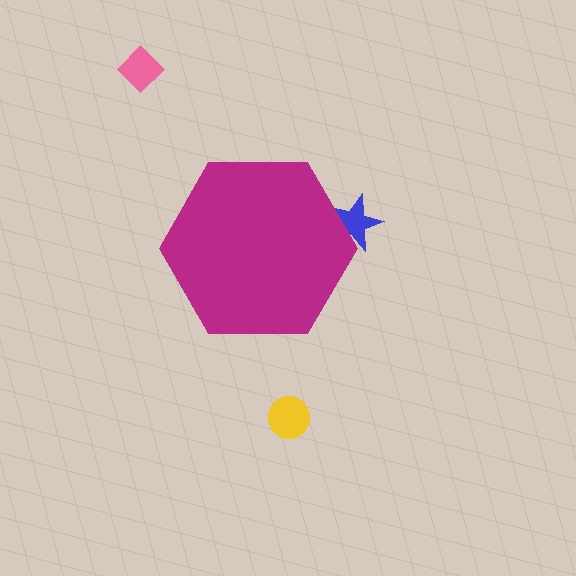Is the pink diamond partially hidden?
No, the pink diamond is fully visible.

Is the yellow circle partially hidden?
No, the yellow circle is fully visible.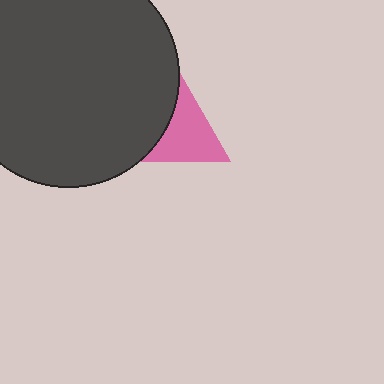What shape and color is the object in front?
The object in front is a dark gray circle.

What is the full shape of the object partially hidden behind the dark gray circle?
The partially hidden object is a pink triangle.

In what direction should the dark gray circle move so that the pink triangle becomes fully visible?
The dark gray circle should move left. That is the shortest direction to clear the overlap and leave the pink triangle fully visible.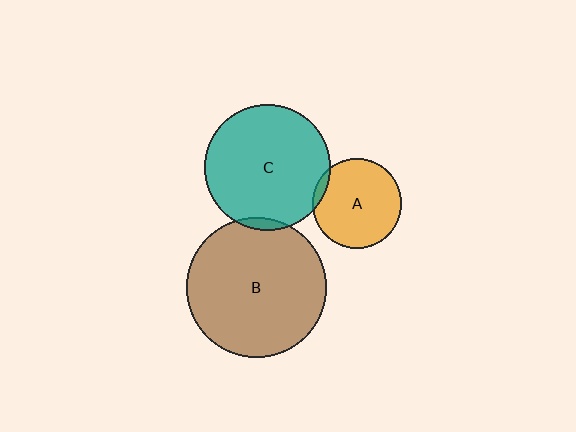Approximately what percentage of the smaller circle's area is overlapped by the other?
Approximately 5%.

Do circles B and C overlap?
Yes.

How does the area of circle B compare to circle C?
Approximately 1.2 times.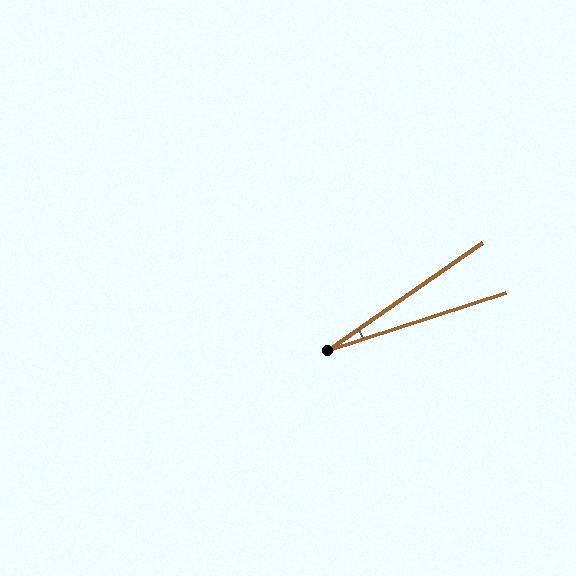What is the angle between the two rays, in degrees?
Approximately 17 degrees.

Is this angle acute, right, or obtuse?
It is acute.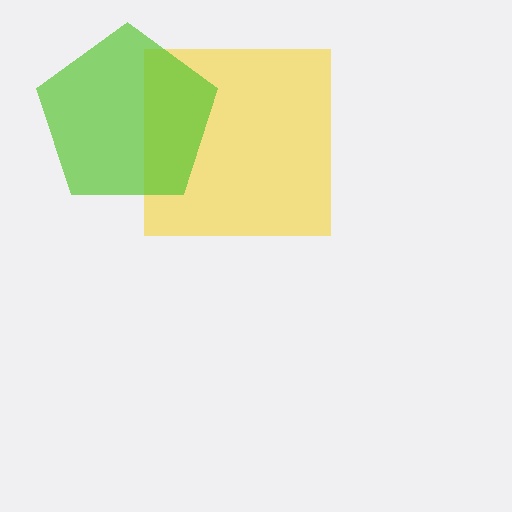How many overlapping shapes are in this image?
There are 2 overlapping shapes in the image.